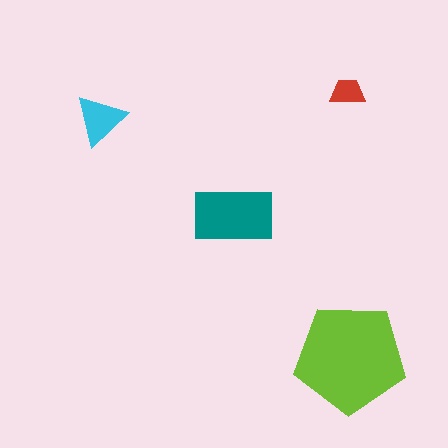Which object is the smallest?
The red trapezoid.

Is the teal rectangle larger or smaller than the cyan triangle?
Larger.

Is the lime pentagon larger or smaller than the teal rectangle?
Larger.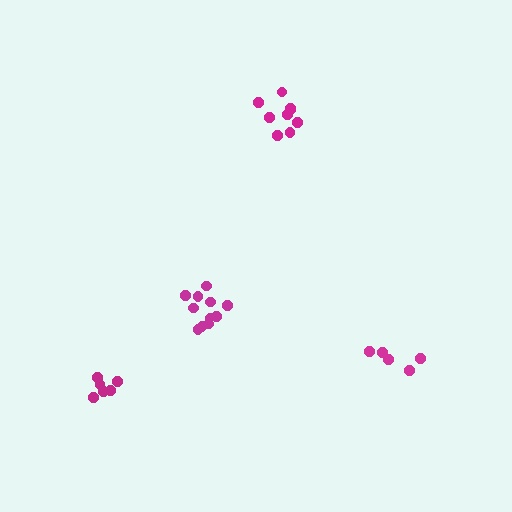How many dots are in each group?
Group 1: 6 dots, Group 2: 11 dots, Group 3: 5 dots, Group 4: 9 dots (31 total).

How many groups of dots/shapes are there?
There are 4 groups.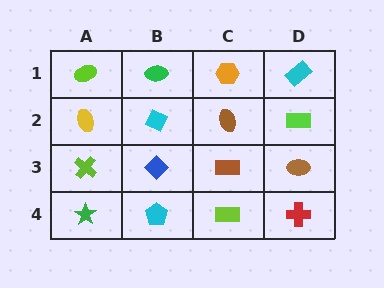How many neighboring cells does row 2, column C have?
4.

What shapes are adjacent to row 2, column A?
A lime ellipse (row 1, column A), a lime cross (row 3, column A), a cyan diamond (row 2, column B).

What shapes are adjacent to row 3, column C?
A brown ellipse (row 2, column C), a lime rectangle (row 4, column C), a blue diamond (row 3, column B), a brown ellipse (row 3, column D).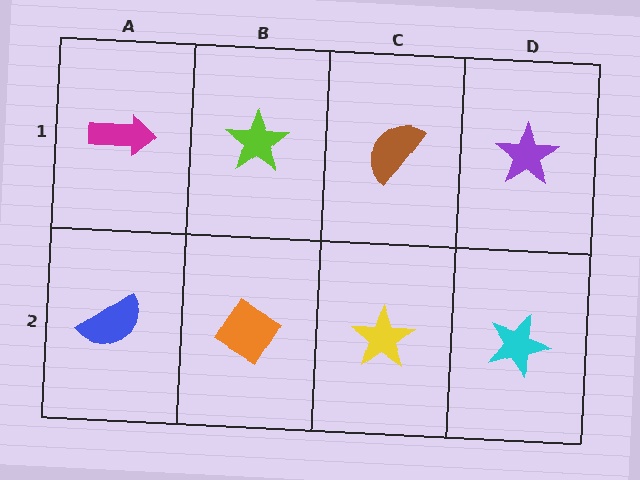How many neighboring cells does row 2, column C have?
3.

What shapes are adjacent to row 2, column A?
A magenta arrow (row 1, column A), an orange diamond (row 2, column B).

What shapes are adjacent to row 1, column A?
A blue semicircle (row 2, column A), a lime star (row 1, column B).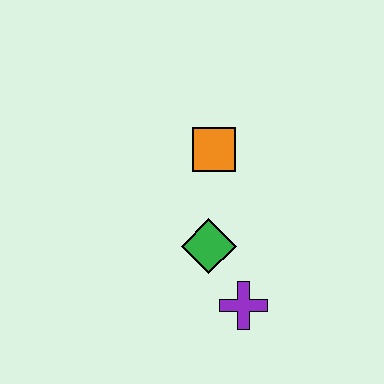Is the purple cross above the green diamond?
No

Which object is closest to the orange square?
The green diamond is closest to the orange square.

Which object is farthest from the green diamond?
The orange square is farthest from the green diamond.